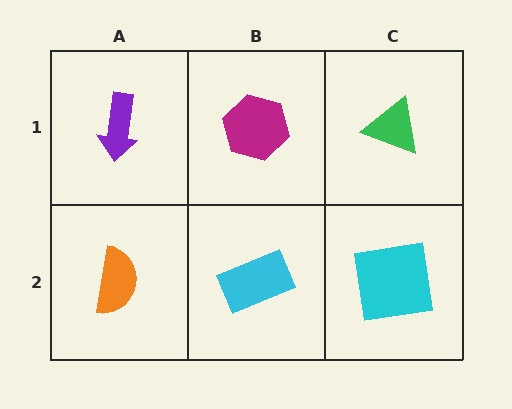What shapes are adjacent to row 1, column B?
A cyan rectangle (row 2, column B), a purple arrow (row 1, column A), a green triangle (row 1, column C).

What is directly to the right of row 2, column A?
A cyan rectangle.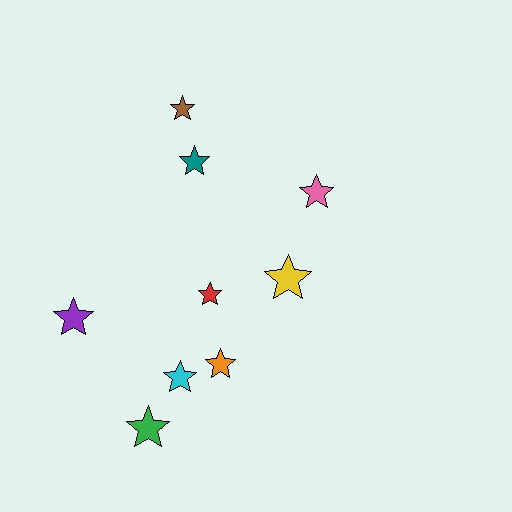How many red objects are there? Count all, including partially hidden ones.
There is 1 red object.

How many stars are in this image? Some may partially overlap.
There are 9 stars.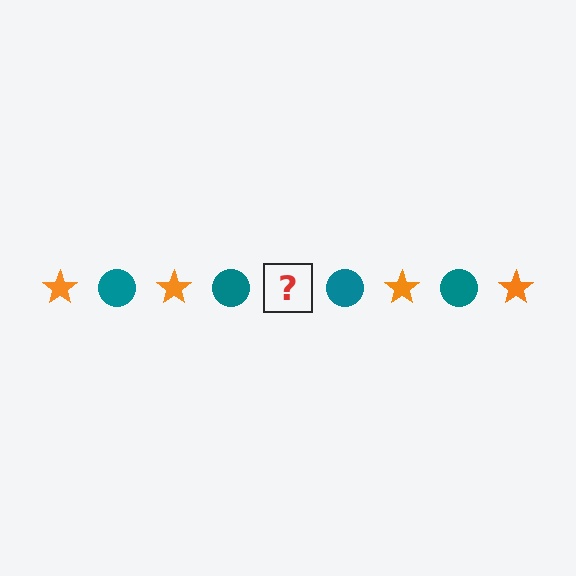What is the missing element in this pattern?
The missing element is an orange star.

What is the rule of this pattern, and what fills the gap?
The rule is that the pattern alternates between orange star and teal circle. The gap should be filled with an orange star.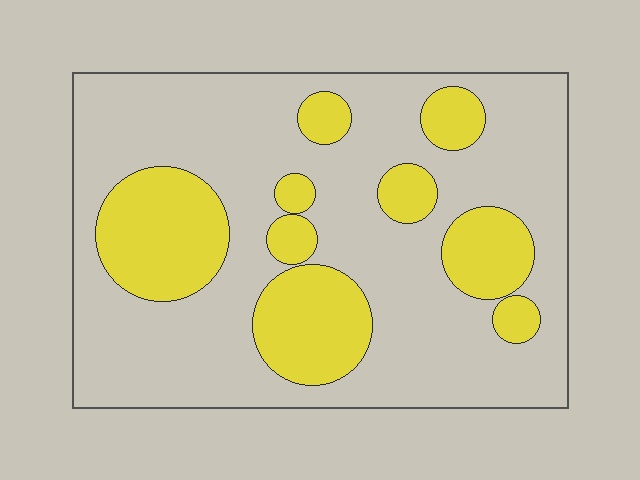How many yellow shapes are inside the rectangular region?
9.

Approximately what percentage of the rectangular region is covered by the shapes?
Approximately 30%.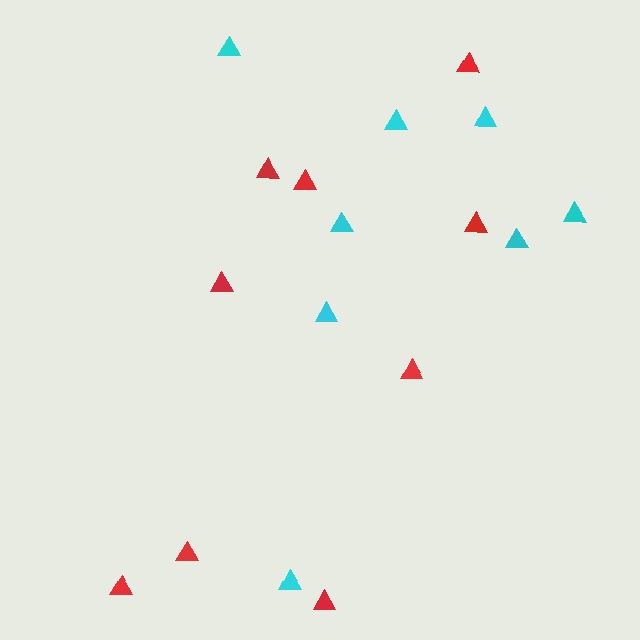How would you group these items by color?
There are 2 groups: one group of red triangles (9) and one group of cyan triangles (8).